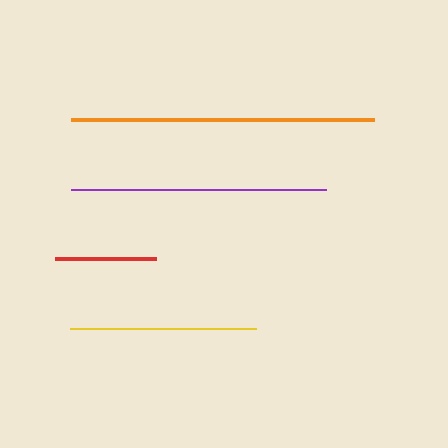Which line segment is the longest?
The orange line is the longest at approximately 304 pixels.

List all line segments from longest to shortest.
From longest to shortest: orange, purple, yellow, red.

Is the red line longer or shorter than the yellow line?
The yellow line is longer than the red line.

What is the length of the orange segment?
The orange segment is approximately 304 pixels long.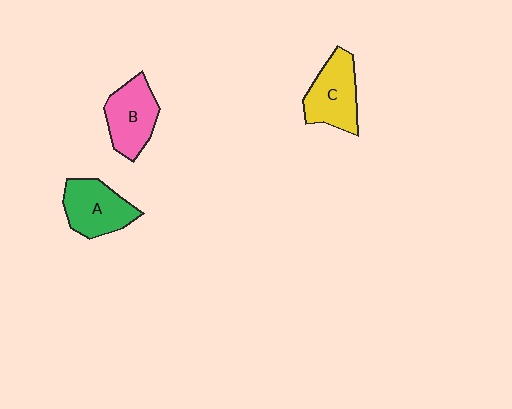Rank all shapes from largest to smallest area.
From largest to smallest: C (yellow), B (pink), A (green).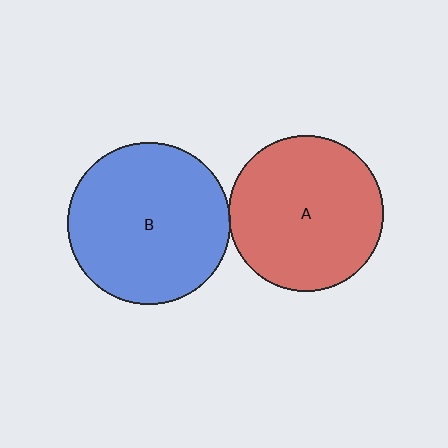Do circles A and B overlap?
Yes.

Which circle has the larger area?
Circle B (blue).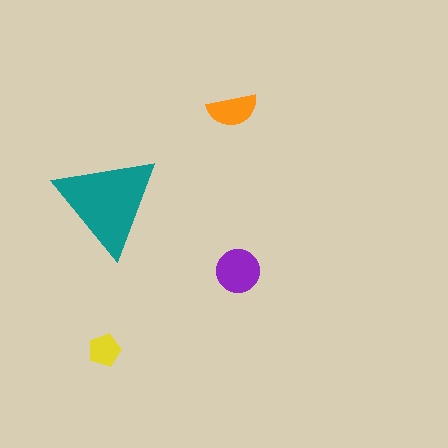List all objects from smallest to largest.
The yellow pentagon, the orange semicircle, the purple circle, the teal triangle.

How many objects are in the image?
There are 4 objects in the image.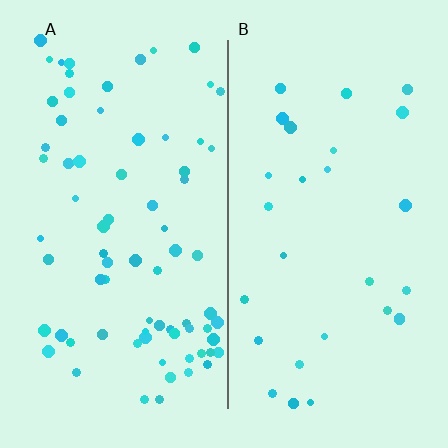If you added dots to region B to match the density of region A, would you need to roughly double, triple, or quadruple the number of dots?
Approximately triple.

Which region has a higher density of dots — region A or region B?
A (the left).